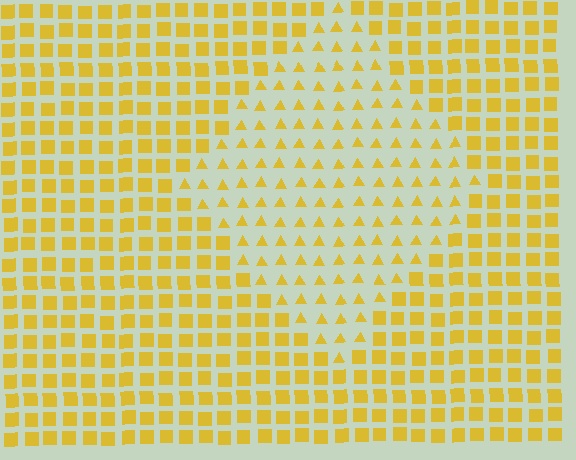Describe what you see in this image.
The image is filled with small yellow elements arranged in a uniform grid. A diamond-shaped region contains triangles, while the surrounding area contains squares. The boundary is defined purely by the change in element shape.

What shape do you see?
I see a diamond.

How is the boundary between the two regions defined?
The boundary is defined by a change in element shape: triangles inside vs. squares outside. All elements share the same color and spacing.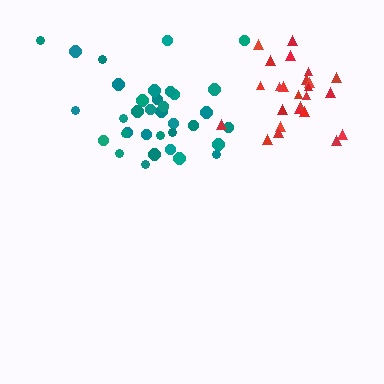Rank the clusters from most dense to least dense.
red, teal.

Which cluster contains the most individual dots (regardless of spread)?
Teal (35).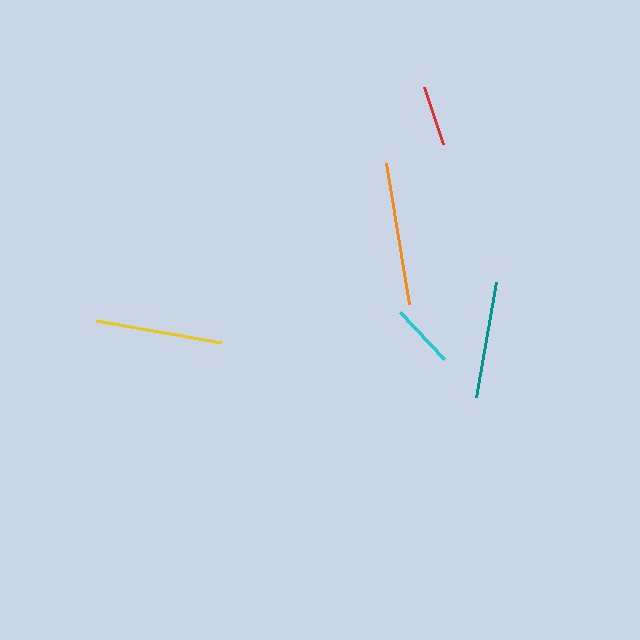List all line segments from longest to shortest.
From longest to shortest: orange, yellow, teal, cyan, red.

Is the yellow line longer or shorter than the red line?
The yellow line is longer than the red line.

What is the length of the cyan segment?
The cyan segment is approximately 64 pixels long.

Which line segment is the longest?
The orange line is the longest at approximately 143 pixels.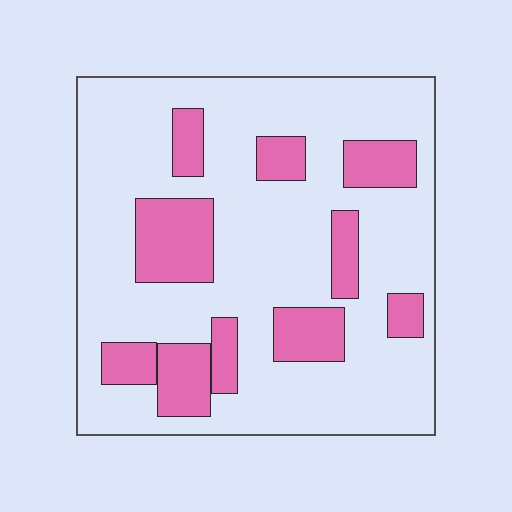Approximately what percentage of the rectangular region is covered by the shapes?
Approximately 25%.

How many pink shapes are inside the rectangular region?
10.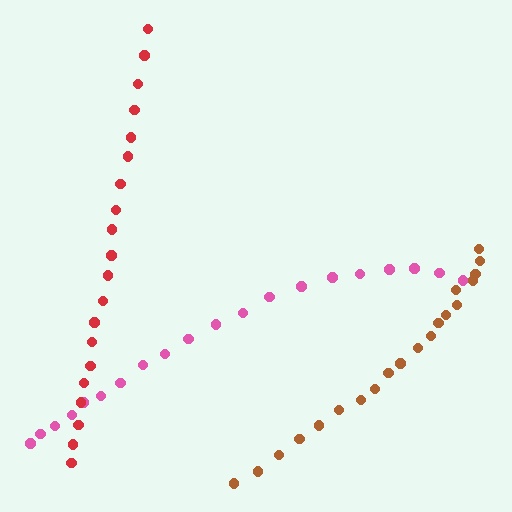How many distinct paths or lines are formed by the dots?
There are 3 distinct paths.